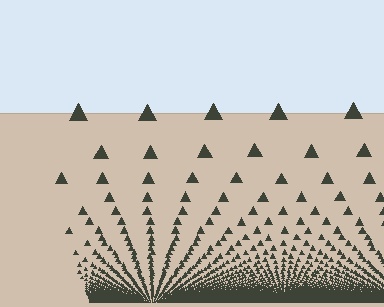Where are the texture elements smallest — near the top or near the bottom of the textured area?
Near the bottom.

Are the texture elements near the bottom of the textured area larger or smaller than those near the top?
Smaller. The gradient is inverted — elements near the bottom are smaller and denser.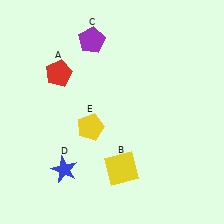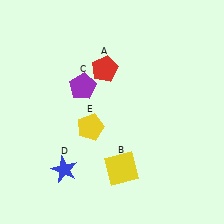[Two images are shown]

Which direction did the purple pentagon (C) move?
The purple pentagon (C) moved down.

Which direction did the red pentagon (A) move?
The red pentagon (A) moved right.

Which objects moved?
The objects that moved are: the red pentagon (A), the purple pentagon (C).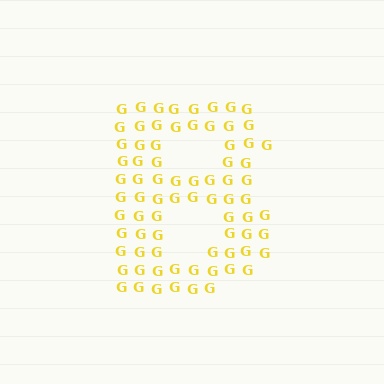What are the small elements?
The small elements are letter G's.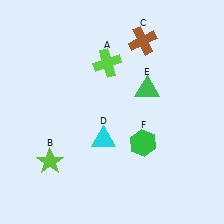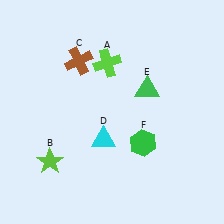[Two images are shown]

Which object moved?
The brown cross (C) moved left.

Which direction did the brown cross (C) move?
The brown cross (C) moved left.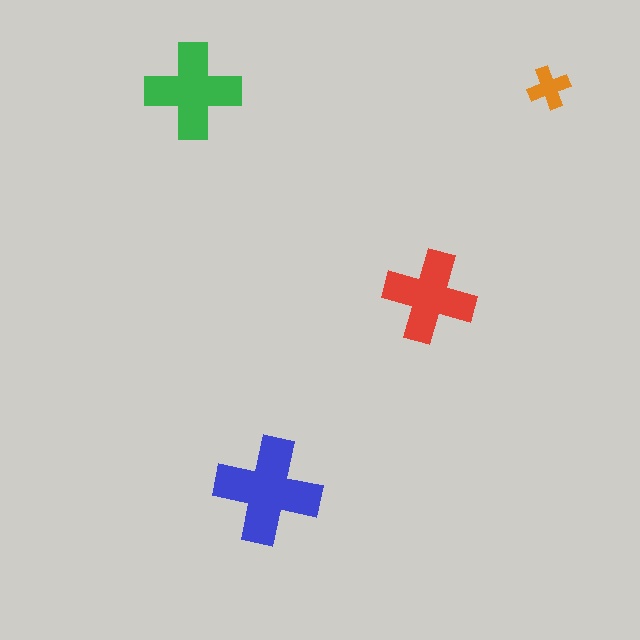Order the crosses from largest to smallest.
the blue one, the green one, the red one, the orange one.